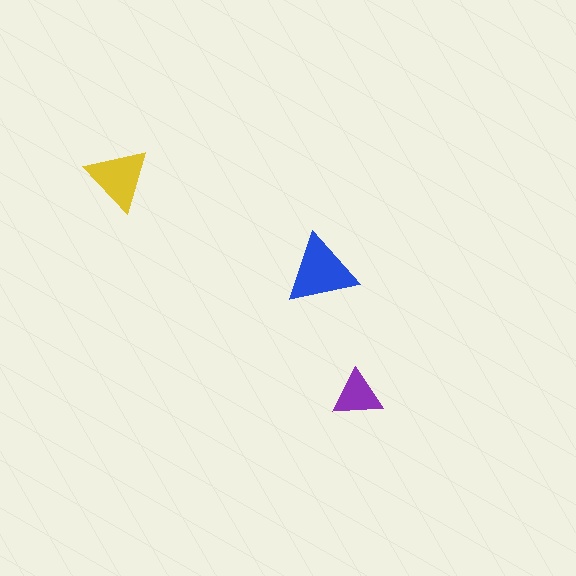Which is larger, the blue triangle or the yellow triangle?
The blue one.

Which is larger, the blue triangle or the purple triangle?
The blue one.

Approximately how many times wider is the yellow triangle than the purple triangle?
About 1.5 times wider.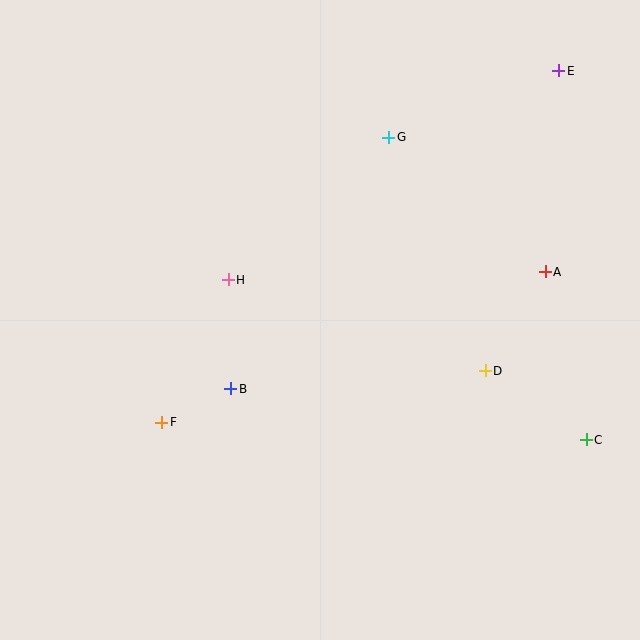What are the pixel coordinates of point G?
Point G is at (389, 137).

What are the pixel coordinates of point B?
Point B is at (231, 389).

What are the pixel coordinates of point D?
Point D is at (485, 371).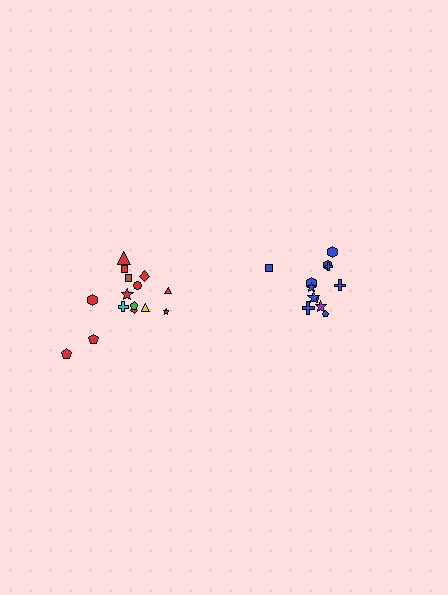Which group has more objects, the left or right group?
The left group.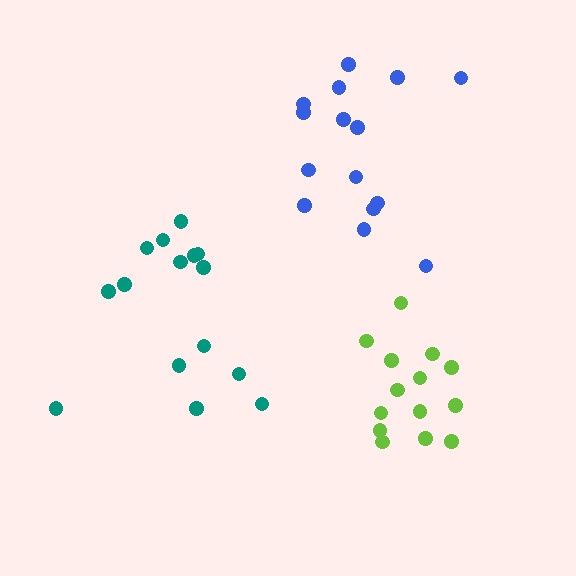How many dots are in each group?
Group 1: 15 dots, Group 2: 15 dots, Group 3: 14 dots (44 total).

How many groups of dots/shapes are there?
There are 3 groups.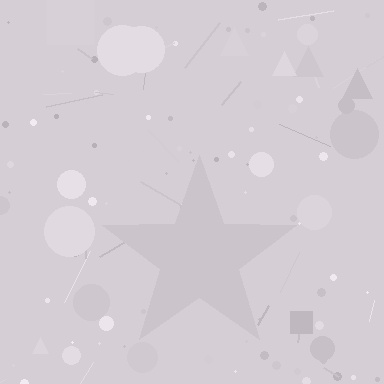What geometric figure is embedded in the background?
A star is embedded in the background.